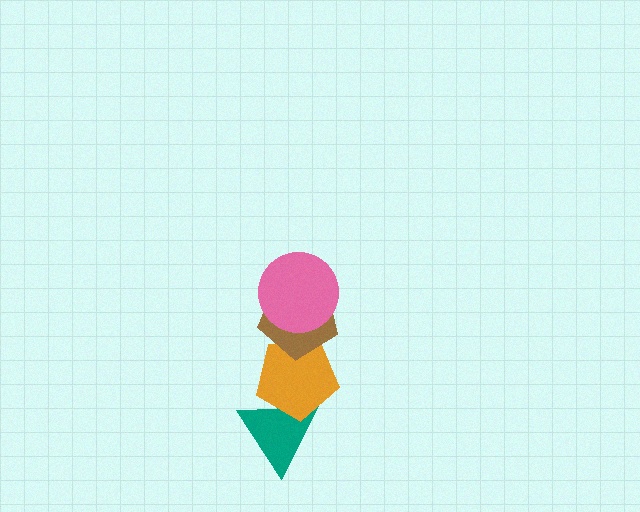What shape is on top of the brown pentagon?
The pink circle is on top of the brown pentagon.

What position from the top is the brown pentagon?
The brown pentagon is 2nd from the top.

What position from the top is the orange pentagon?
The orange pentagon is 3rd from the top.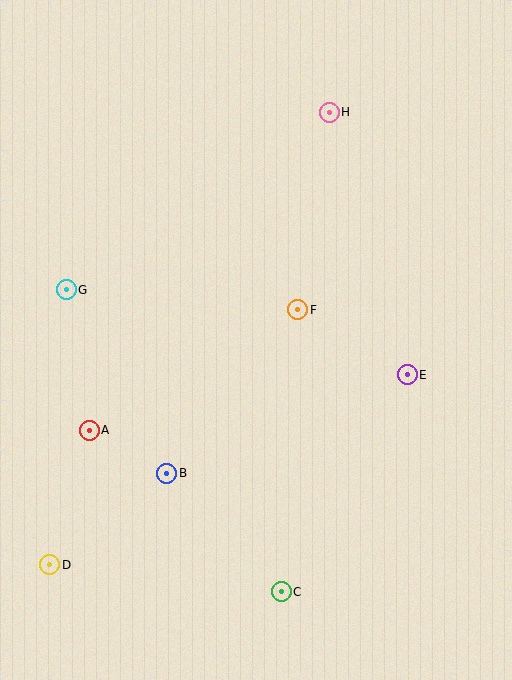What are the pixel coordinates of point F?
Point F is at (298, 310).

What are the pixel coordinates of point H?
Point H is at (329, 112).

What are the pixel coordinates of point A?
Point A is at (89, 430).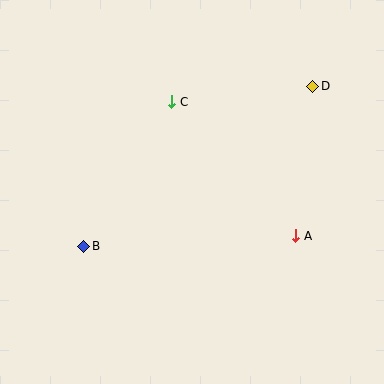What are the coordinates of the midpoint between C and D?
The midpoint between C and D is at (242, 94).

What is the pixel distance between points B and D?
The distance between B and D is 279 pixels.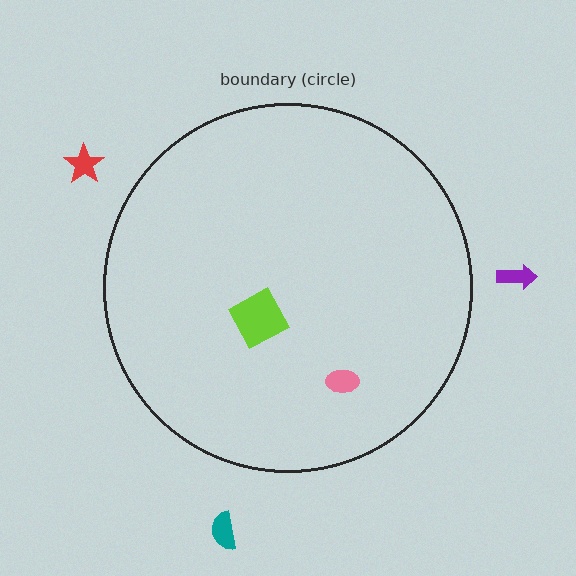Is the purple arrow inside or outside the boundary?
Outside.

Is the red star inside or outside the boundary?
Outside.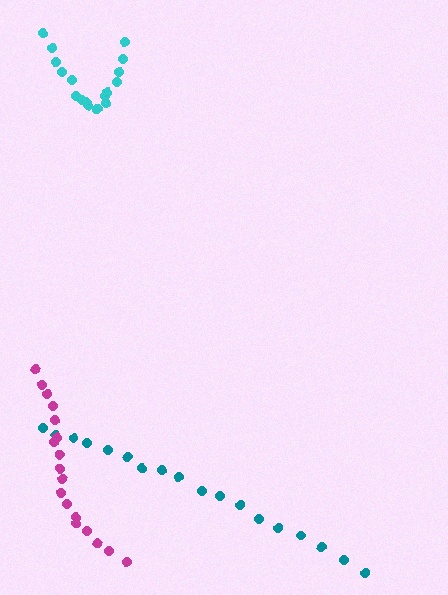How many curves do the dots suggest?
There are 3 distinct paths.